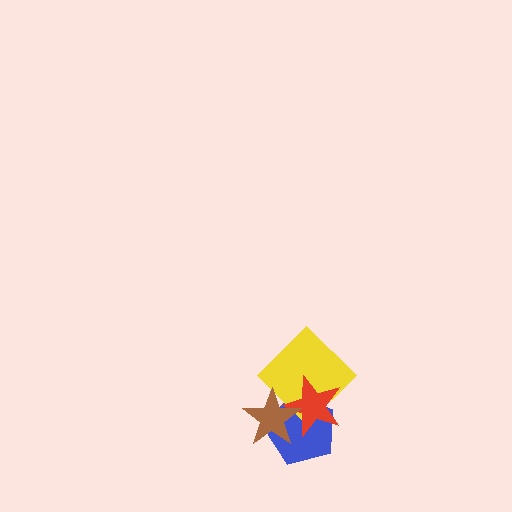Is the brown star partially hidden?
No, no other shape covers it.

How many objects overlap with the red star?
3 objects overlap with the red star.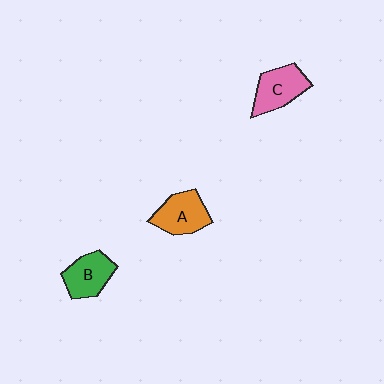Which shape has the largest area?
Shape C (pink).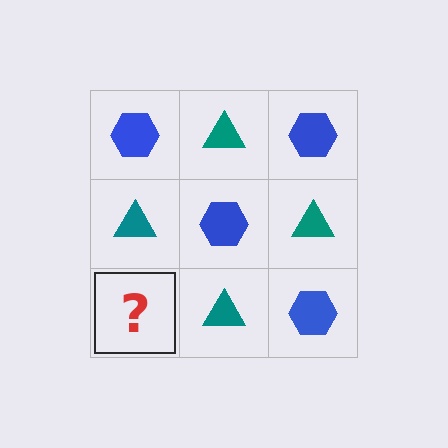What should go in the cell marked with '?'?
The missing cell should contain a blue hexagon.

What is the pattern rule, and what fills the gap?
The rule is that it alternates blue hexagon and teal triangle in a checkerboard pattern. The gap should be filled with a blue hexagon.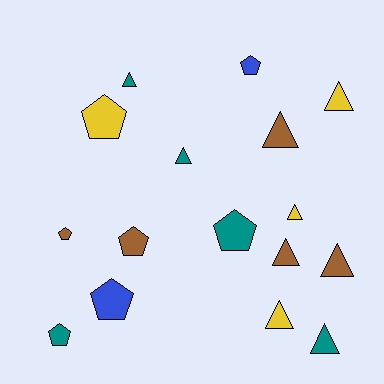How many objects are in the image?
There are 16 objects.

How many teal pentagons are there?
There are 2 teal pentagons.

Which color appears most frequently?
Teal, with 5 objects.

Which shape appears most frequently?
Triangle, with 9 objects.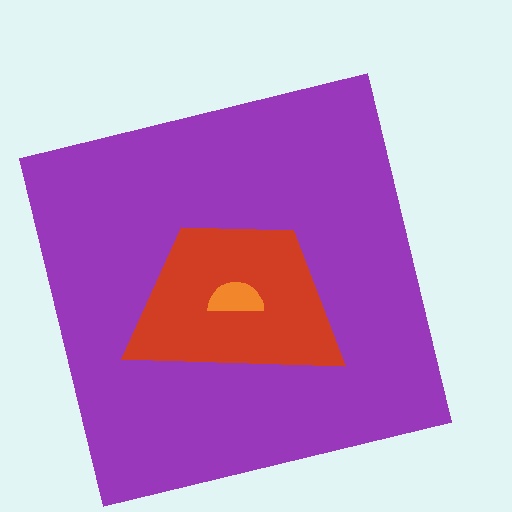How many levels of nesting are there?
3.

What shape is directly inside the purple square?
The red trapezoid.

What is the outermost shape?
The purple square.